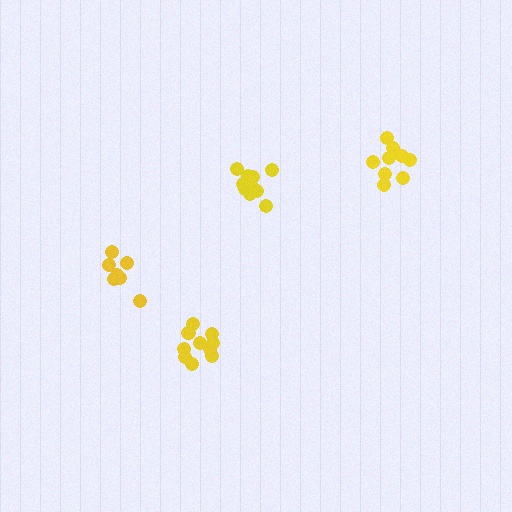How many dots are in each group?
Group 1: 8 dots, Group 2: 12 dots, Group 3: 9 dots, Group 4: 11 dots (40 total).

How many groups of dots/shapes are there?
There are 4 groups.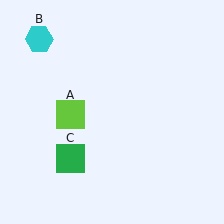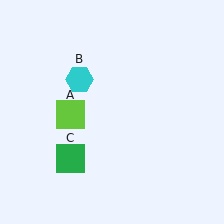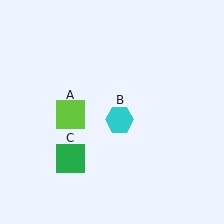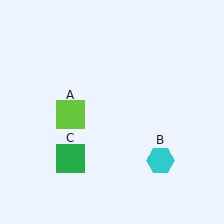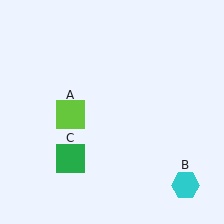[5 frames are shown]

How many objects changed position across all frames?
1 object changed position: cyan hexagon (object B).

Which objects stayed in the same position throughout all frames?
Lime square (object A) and green square (object C) remained stationary.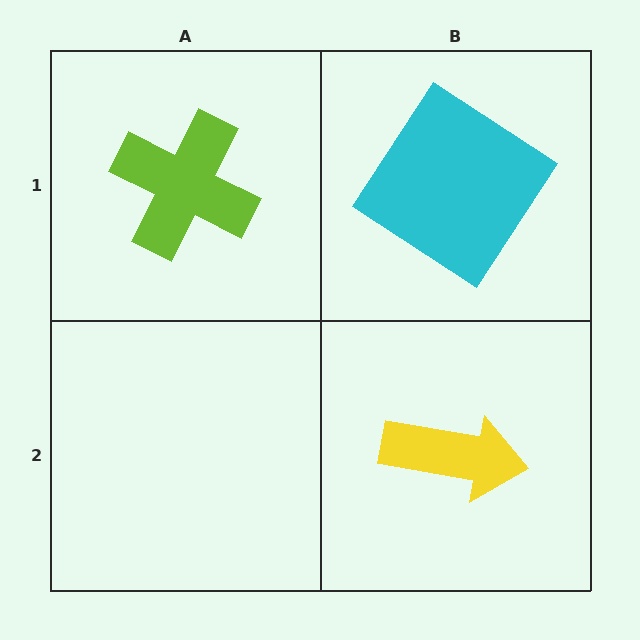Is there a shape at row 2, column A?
No, that cell is empty.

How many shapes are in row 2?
1 shape.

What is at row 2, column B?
A yellow arrow.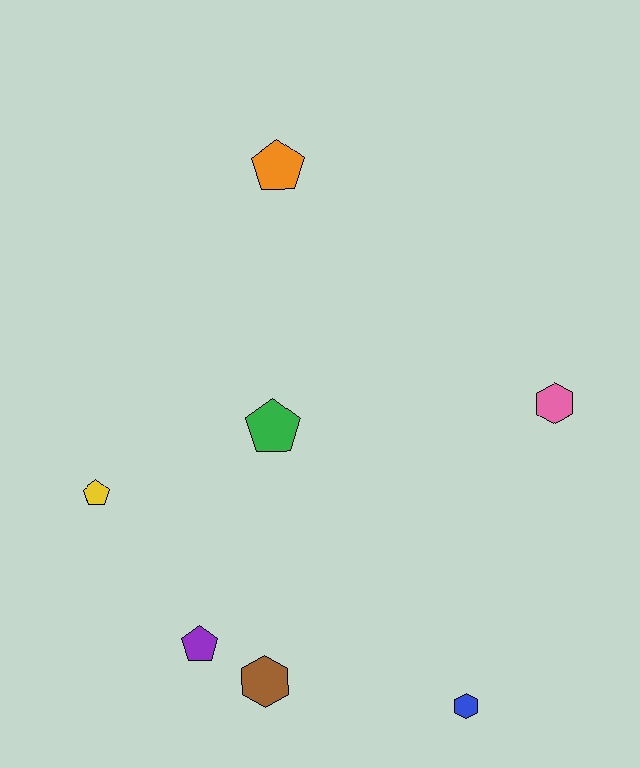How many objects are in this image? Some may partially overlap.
There are 7 objects.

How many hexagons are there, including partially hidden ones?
There are 3 hexagons.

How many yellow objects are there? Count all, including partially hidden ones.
There is 1 yellow object.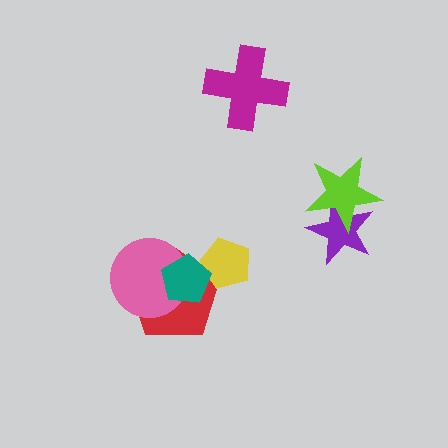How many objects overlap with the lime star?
1 object overlaps with the lime star.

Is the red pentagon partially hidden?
Yes, it is partially covered by another shape.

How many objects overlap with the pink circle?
2 objects overlap with the pink circle.